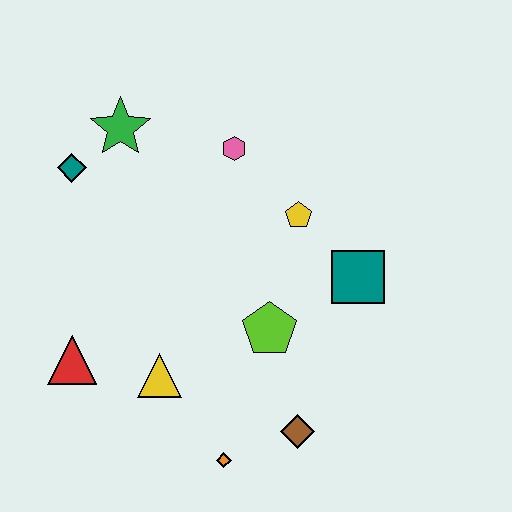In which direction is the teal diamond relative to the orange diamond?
The teal diamond is above the orange diamond.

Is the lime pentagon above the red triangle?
Yes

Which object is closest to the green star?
The teal diamond is closest to the green star.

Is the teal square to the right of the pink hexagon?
Yes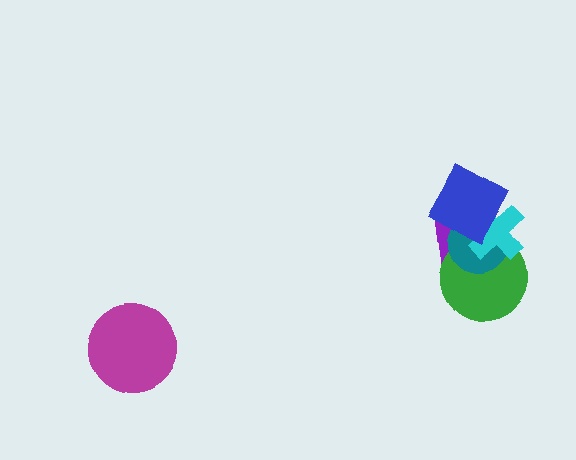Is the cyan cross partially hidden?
Yes, it is partially covered by another shape.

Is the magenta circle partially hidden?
No, no other shape covers it.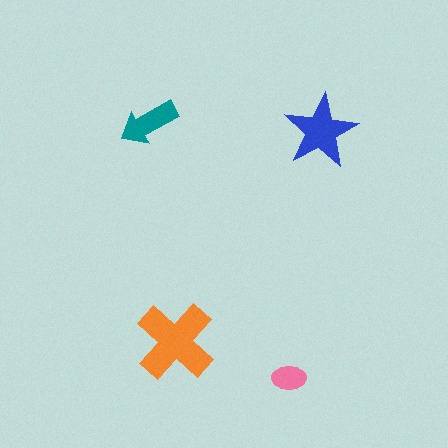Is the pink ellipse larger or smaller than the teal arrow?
Smaller.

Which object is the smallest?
The pink ellipse.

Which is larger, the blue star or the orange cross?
The orange cross.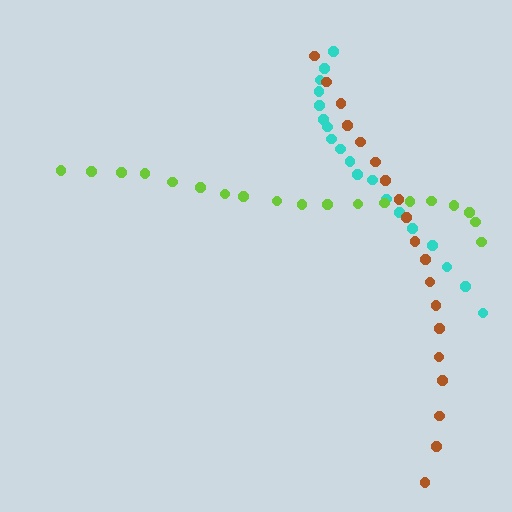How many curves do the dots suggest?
There are 3 distinct paths.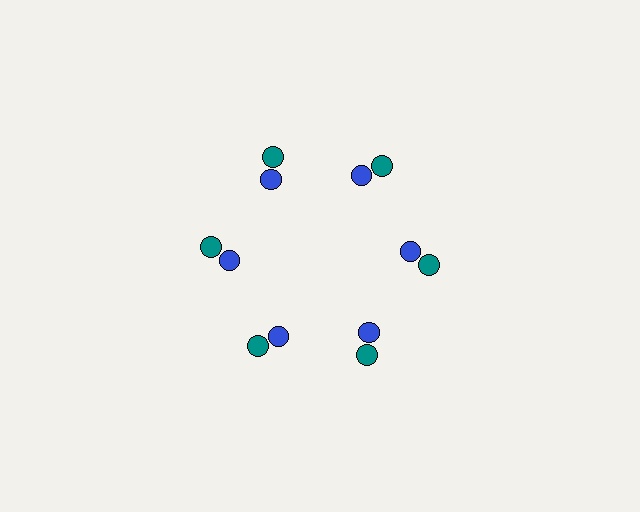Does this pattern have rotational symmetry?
Yes, this pattern has 6-fold rotational symmetry. It looks the same after rotating 60 degrees around the center.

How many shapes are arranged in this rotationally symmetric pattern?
There are 12 shapes, arranged in 6 groups of 2.